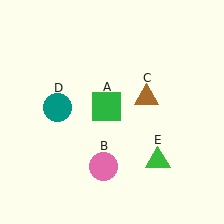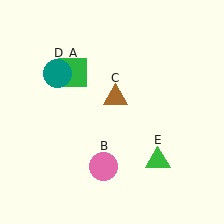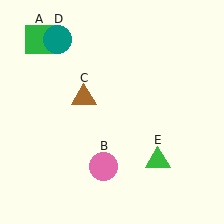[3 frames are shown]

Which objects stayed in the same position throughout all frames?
Pink circle (object B) and green triangle (object E) remained stationary.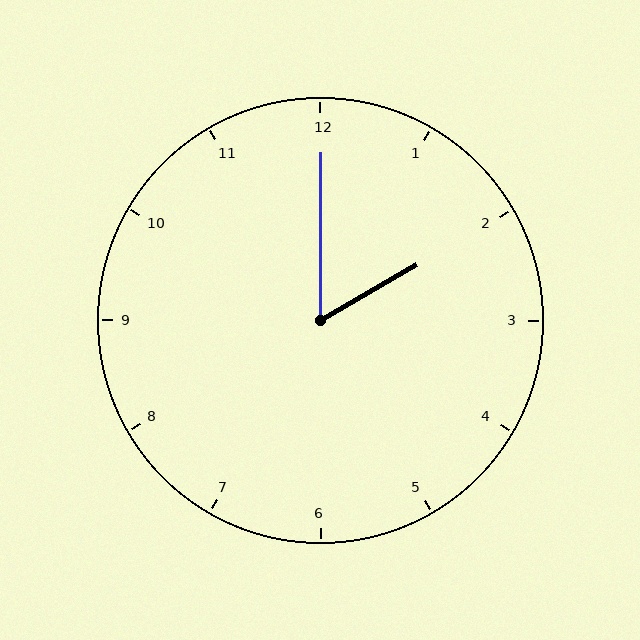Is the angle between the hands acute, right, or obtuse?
It is acute.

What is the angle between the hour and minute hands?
Approximately 60 degrees.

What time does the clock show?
2:00.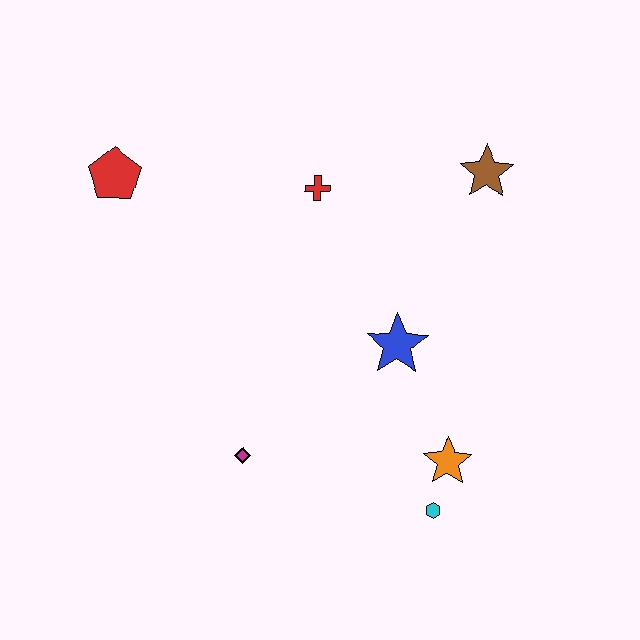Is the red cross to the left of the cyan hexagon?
Yes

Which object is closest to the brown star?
The red cross is closest to the brown star.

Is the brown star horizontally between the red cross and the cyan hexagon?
No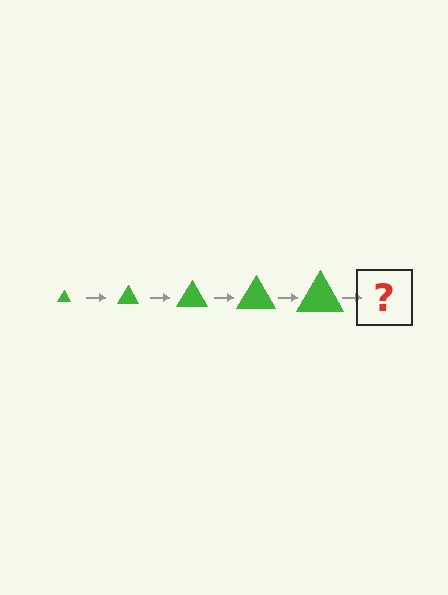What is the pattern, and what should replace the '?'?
The pattern is that the triangle gets progressively larger each step. The '?' should be a green triangle, larger than the previous one.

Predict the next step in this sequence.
The next step is a green triangle, larger than the previous one.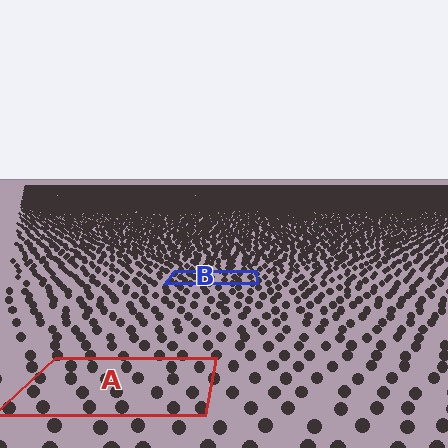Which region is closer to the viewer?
Region A is closer. The texture elements there are larger and more spread out.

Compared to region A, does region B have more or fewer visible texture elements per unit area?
Region B has more texture elements per unit area — they are packed more densely because it is farther away.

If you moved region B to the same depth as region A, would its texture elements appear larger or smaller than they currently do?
They would appear larger. At a closer depth, the same texture elements are projected at a bigger on-screen size.